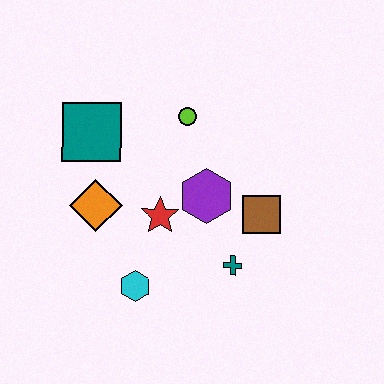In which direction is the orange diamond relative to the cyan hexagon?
The orange diamond is above the cyan hexagon.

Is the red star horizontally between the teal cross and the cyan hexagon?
Yes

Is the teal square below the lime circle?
Yes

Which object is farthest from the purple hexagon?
The teal square is farthest from the purple hexagon.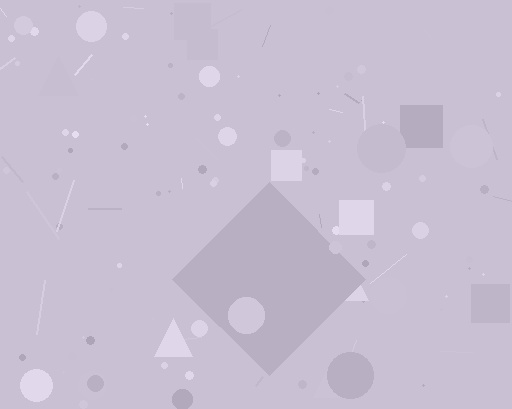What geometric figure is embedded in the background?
A diamond is embedded in the background.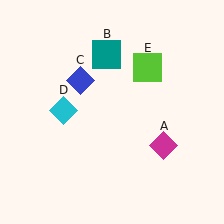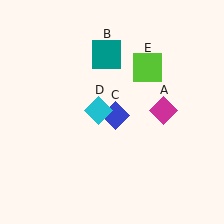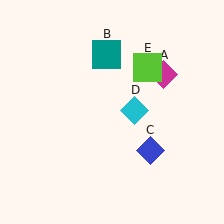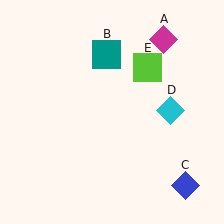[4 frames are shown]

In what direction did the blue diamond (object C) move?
The blue diamond (object C) moved down and to the right.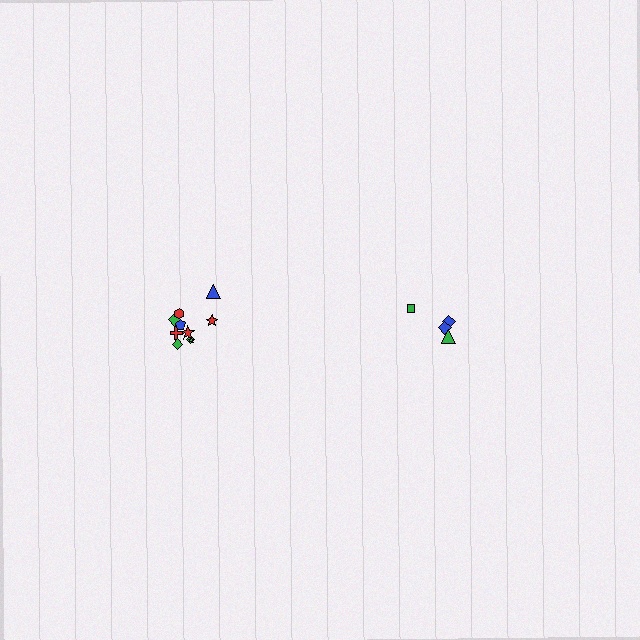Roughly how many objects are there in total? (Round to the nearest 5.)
Roughly 15 objects in total.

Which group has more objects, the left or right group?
The left group.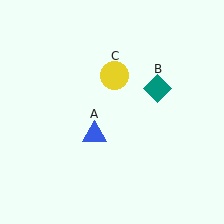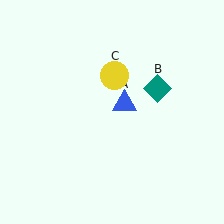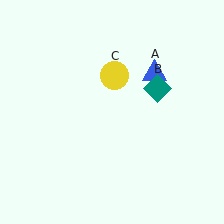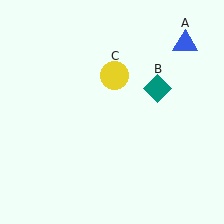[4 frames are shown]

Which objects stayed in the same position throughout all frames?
Teal diamond (object B) and yellow circle (object C) remained stationary.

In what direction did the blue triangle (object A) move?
The blue triangle (object A) moved up and to the right.